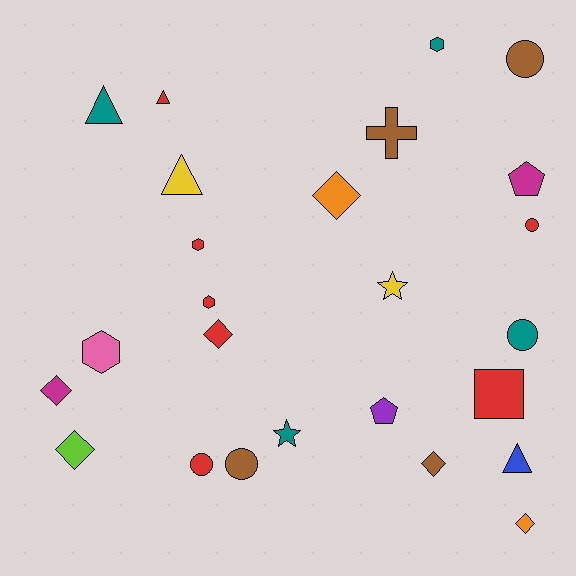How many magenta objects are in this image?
There are 2 magenta objects.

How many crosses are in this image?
There is 1 cross.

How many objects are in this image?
There are 25 objects.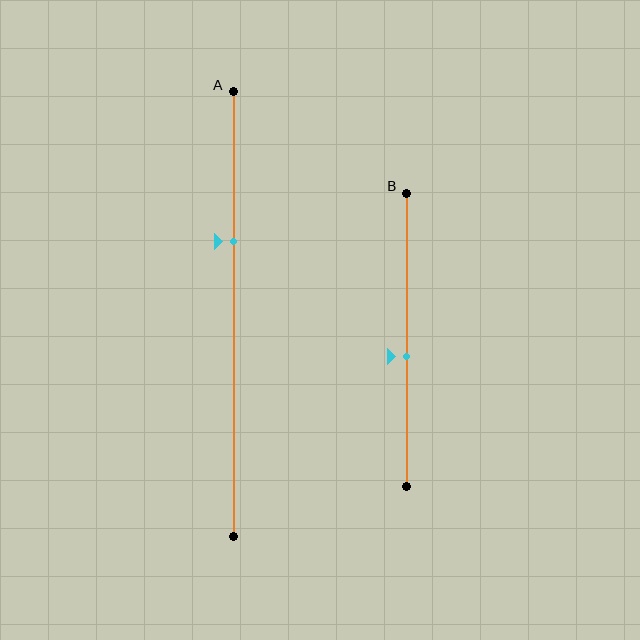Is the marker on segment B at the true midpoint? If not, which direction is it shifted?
No, the marker on segment B is shifted downward by about 6% of the segment length.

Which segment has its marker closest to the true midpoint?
Segment B has its marker closest to the true midpoint.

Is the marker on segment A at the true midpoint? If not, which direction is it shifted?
No, the marker on segment A is shifted upward by about 16% of the segment length.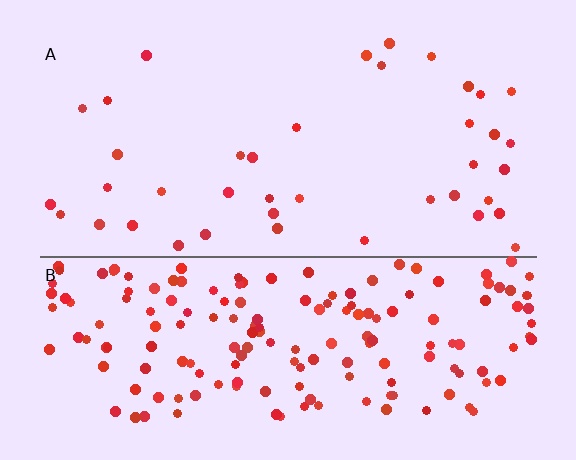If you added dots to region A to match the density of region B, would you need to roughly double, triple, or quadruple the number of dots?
Approximately quadruple.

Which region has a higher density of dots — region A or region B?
B (the bottom).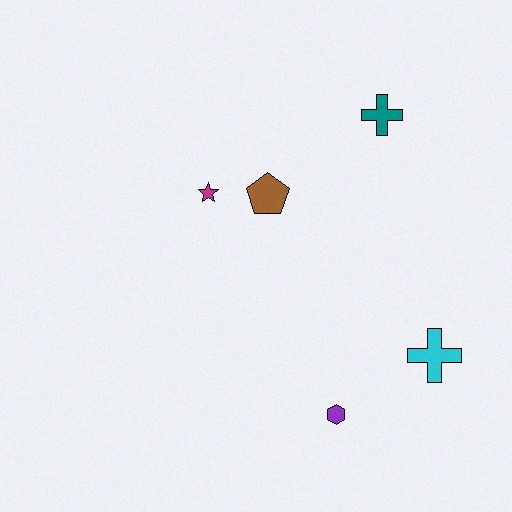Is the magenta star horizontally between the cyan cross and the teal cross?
No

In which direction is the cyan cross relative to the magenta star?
The cyan cross is to the right of the magenta star.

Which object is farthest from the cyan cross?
The magenta star is farthest from the cyan cross.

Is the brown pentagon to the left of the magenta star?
No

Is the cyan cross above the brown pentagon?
No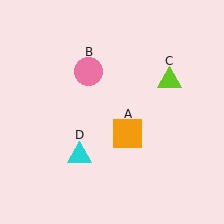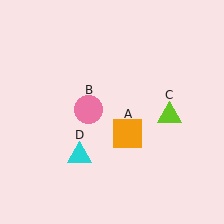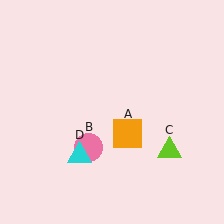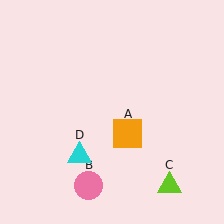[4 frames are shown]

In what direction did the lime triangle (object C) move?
The lime triangle (object C) moved down.